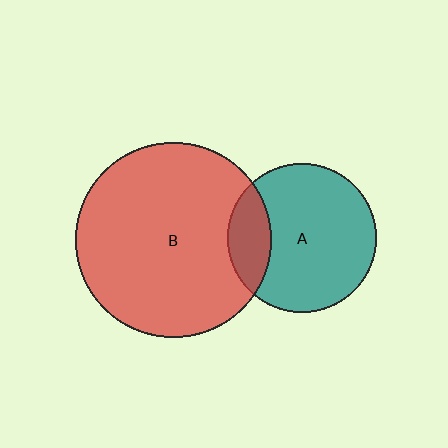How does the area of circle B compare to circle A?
Approximately 1.7 times.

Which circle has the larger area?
Circle B (red).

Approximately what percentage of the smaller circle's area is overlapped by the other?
Approximately 20%.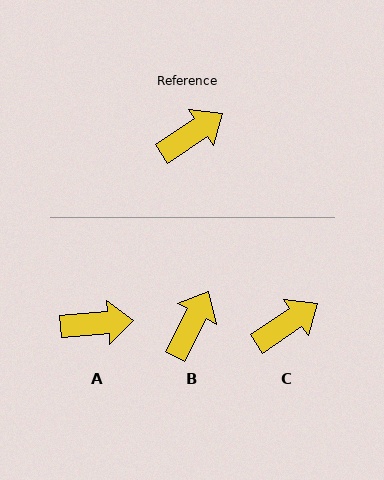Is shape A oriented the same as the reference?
No, it is off by about 30 degrees.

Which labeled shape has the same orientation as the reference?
C.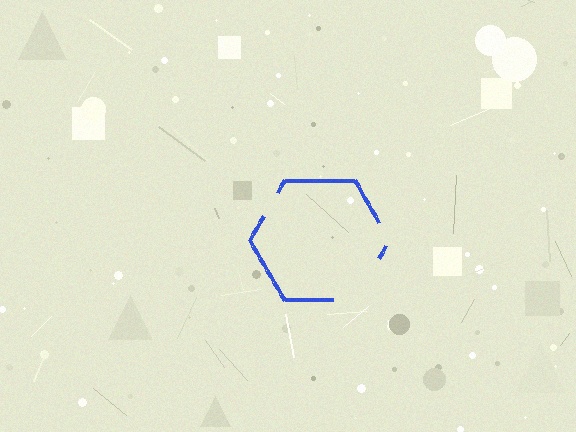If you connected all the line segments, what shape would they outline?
They would outline a hexagon.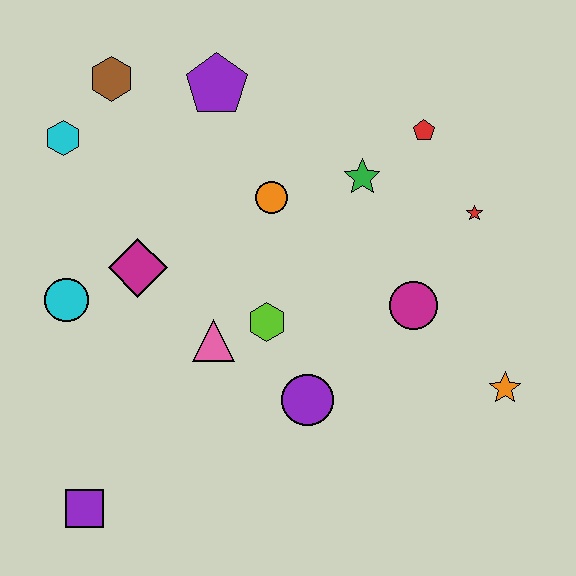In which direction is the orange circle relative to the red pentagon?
The orange circle is to the left of the red pentagon.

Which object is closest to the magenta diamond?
The cyan circle is closest to the magenta diamond.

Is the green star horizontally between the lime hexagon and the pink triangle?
No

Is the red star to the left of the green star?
No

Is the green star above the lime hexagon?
Yes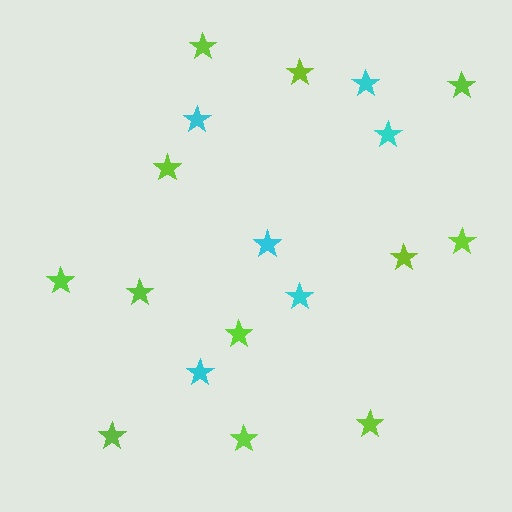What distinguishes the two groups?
There are 2 groups: one group of lime stars (12) and one group of cyan stars (6).